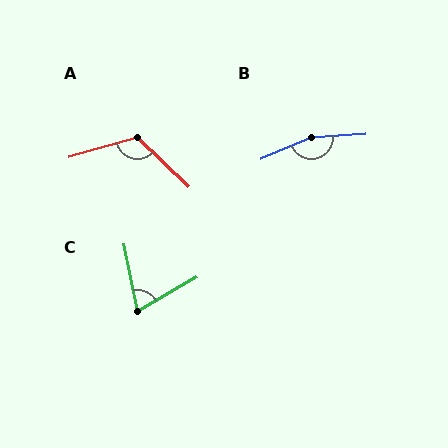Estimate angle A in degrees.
Approximately 120 degrees.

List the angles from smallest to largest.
C (71°), A (120°), B (160°).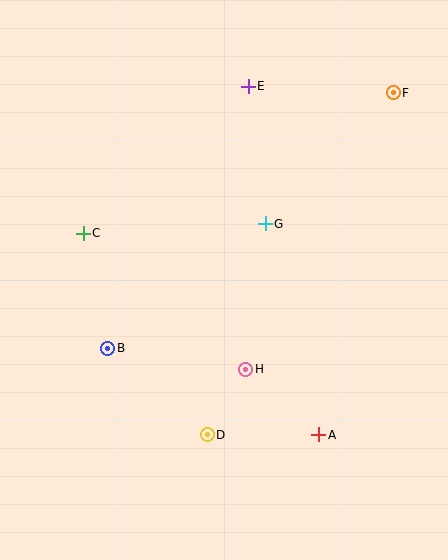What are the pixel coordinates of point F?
Point F is at (393, 93).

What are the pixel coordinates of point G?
Point G is at (265, 224).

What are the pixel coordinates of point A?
Point A is at (319, 435).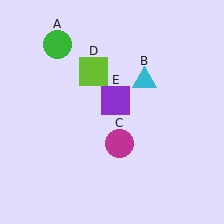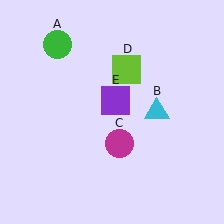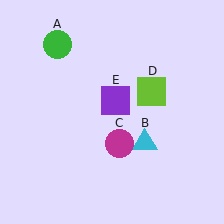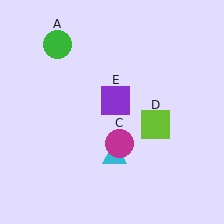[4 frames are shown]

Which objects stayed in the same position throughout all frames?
Green circle (object A) and magenta circle (object C) and purple square (object E) remained stationary.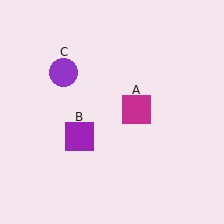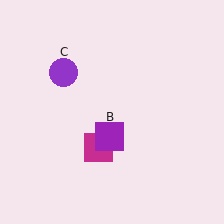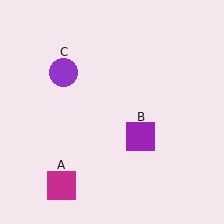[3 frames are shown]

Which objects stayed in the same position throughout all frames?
Purple circle (object C) remained stationary.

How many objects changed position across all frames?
2 objects changed position: magenta square (object A), purple square (object B).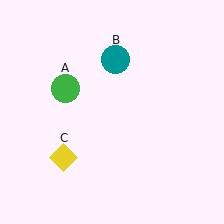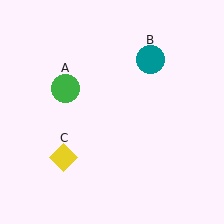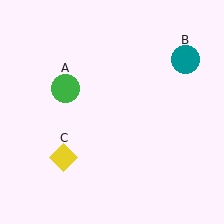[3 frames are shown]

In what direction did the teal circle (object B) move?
The teal circle (object B) moved right.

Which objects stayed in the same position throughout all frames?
Green circle (object A) and yellow diamond (object C) remained stationary.